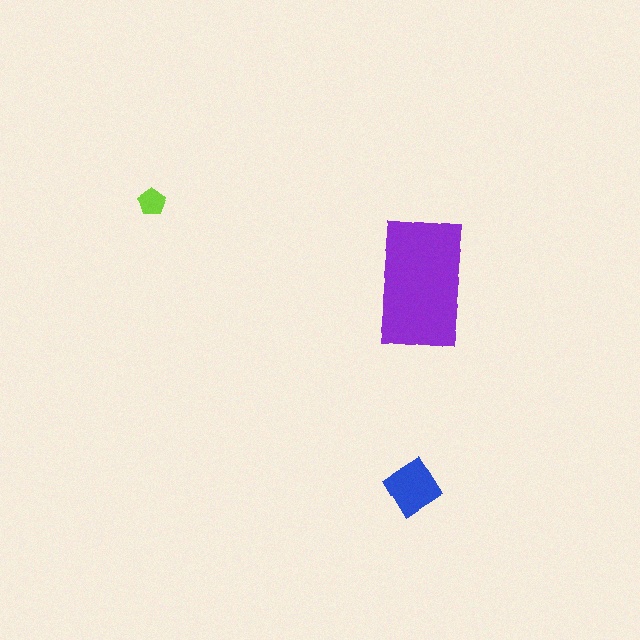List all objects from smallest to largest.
The lime pentagon, the blue diamond, the purple rectangle.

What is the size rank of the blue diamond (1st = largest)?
2nd.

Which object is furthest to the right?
The purple rectangle is rightmost.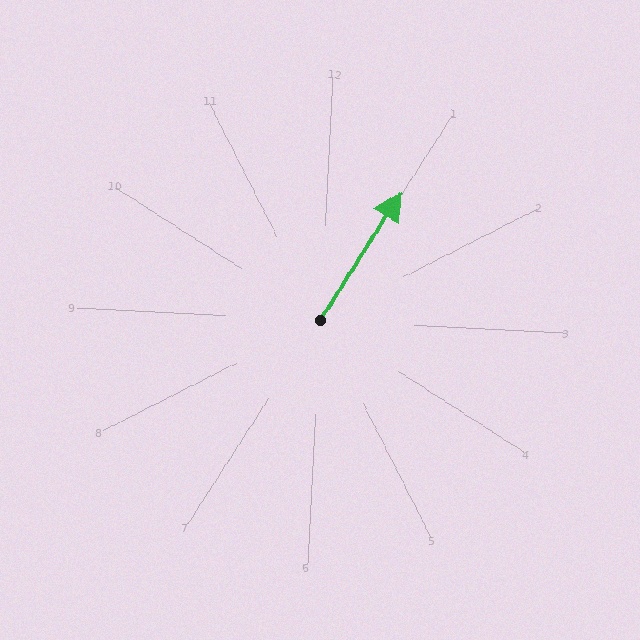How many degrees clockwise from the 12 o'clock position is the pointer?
Approximately 29 degrees.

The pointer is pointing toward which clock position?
Roughly 1 o'clock.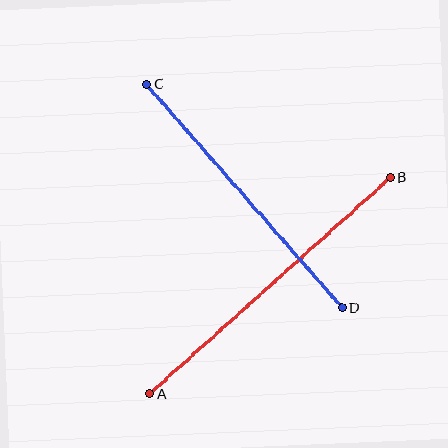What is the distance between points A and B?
The distance is approximately 323 pixels.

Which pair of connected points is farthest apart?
Points A and B are farthest apart.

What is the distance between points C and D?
The distance is approximately 297 pixels.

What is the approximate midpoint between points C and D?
The midpoint is at approximately (244, 196) pixels.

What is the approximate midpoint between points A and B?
The midpoint is at approximately (270, 286) pixels.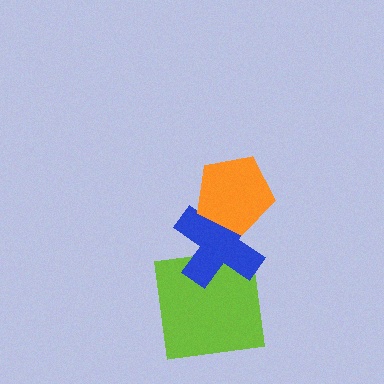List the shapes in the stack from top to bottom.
From top to bottom: the orange pentagon, the blue cross, the lime square.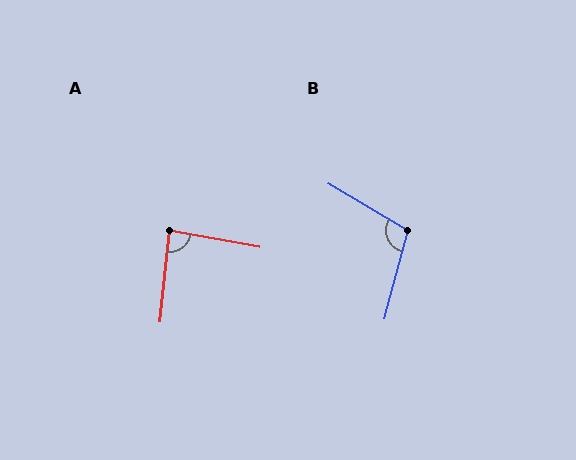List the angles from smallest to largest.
A (86°), B (106°).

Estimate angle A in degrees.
Approximately 86 degrees.